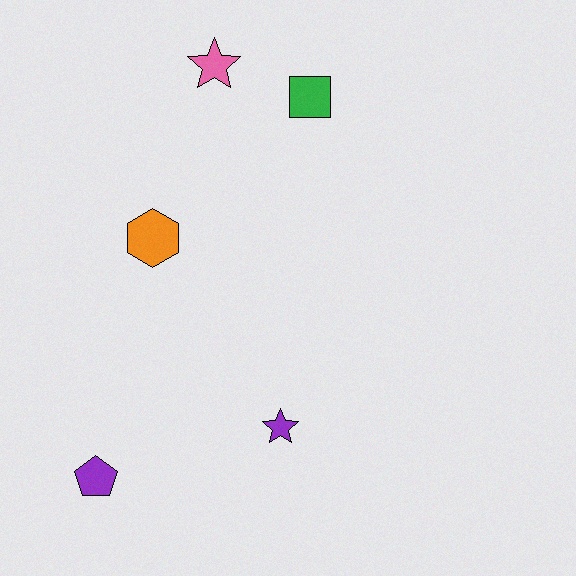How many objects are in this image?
There are 5 objects.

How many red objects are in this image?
There are no red objects.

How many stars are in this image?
There are 2 stars.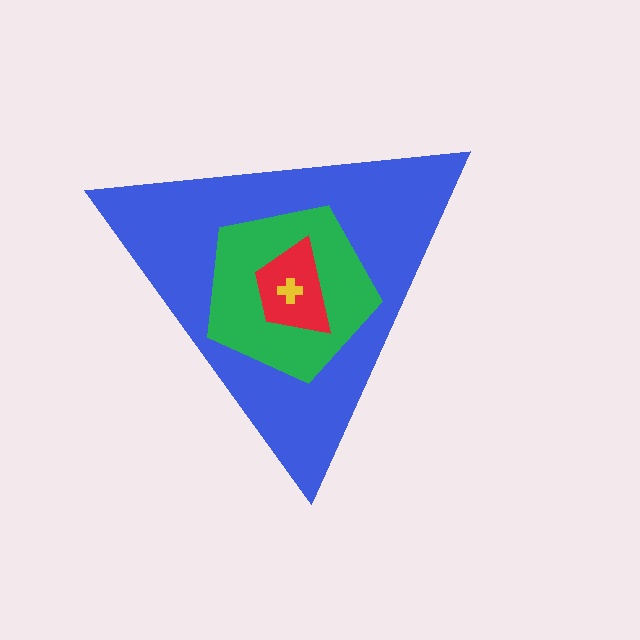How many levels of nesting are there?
4.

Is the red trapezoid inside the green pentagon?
Yes.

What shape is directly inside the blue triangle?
The green pentagon.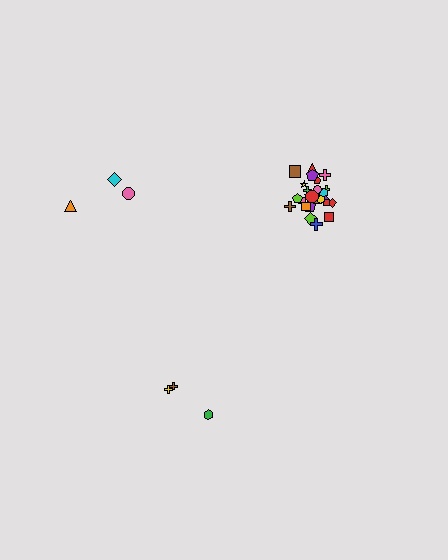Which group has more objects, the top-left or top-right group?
The top-right group.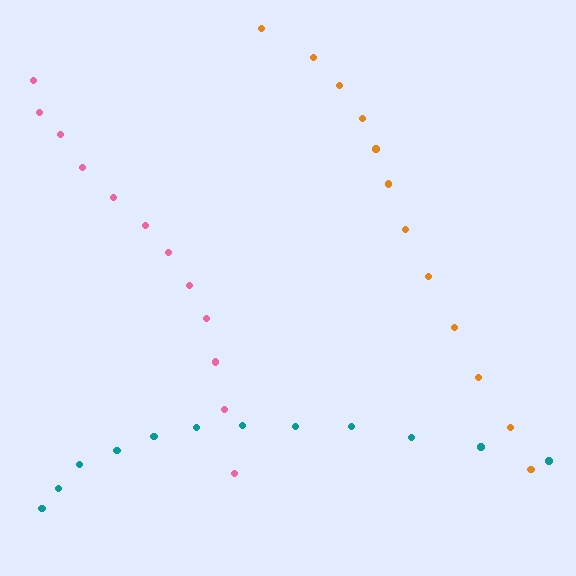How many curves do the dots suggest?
There are 3 distinct paths.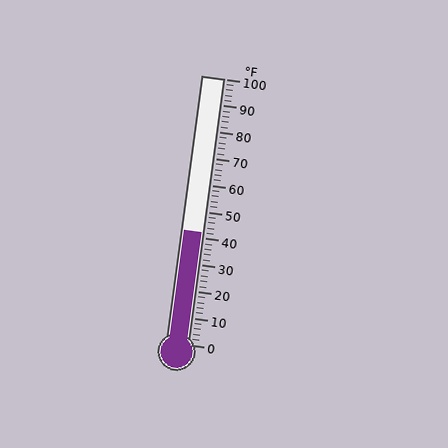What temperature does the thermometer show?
The thermometer shows approximately 42°F.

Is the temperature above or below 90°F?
The temperature is below 90°F.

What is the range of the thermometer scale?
The thermometer scale ranges from 0°F to 100°F.